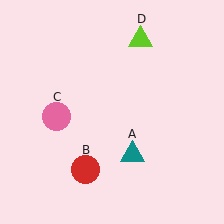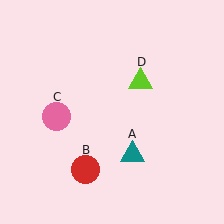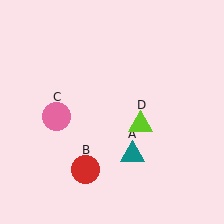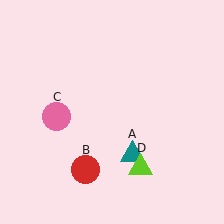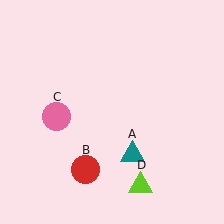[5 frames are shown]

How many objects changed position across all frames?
1 object changed position: lime triangle (object D).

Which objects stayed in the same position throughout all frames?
Teal triangle (object A) and red circle (object B) and pink circle (object C) remained stationary.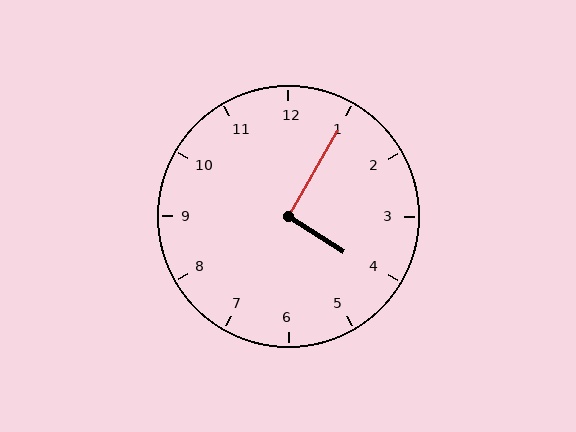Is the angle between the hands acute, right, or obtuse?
It is right.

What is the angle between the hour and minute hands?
Approximately 92 degrees.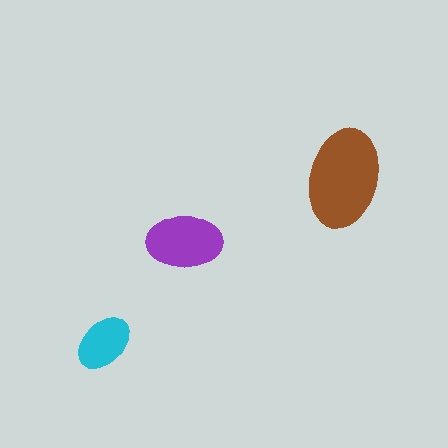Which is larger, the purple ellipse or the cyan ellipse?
The purple one.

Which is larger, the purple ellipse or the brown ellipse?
The brown one.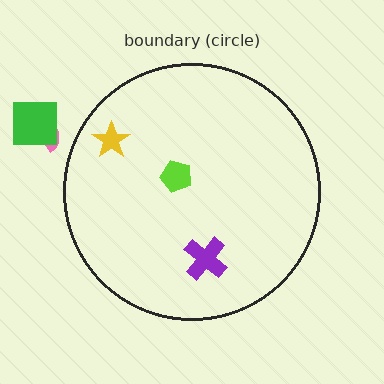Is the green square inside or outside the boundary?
Outside.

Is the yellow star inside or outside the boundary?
Inside.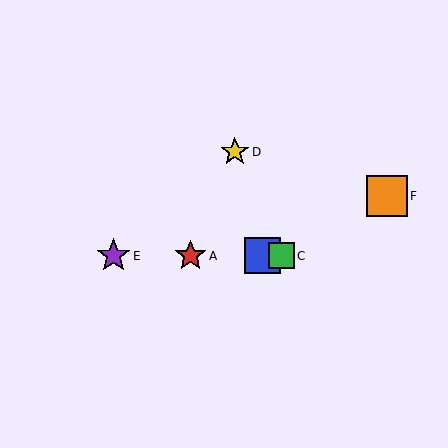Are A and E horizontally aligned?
Yes, both are at y≈256.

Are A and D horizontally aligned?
No, A is at y≈256 and D is at y≈152.